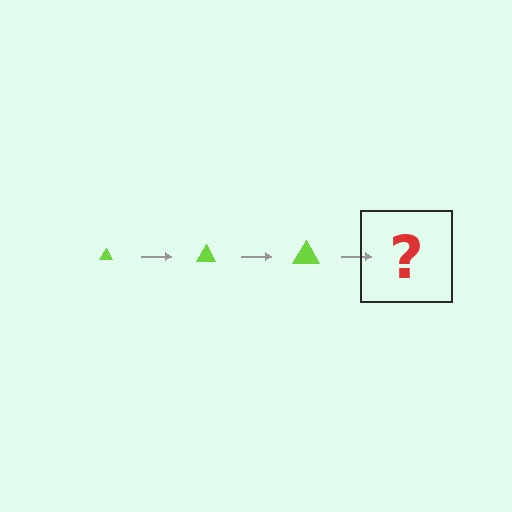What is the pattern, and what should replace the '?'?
The pattern is that the triangle gets progressively larger each step. The '?' should be a lime triangle, larger than the previous one.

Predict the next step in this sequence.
The next step is a lime triangle, larger than the previous one.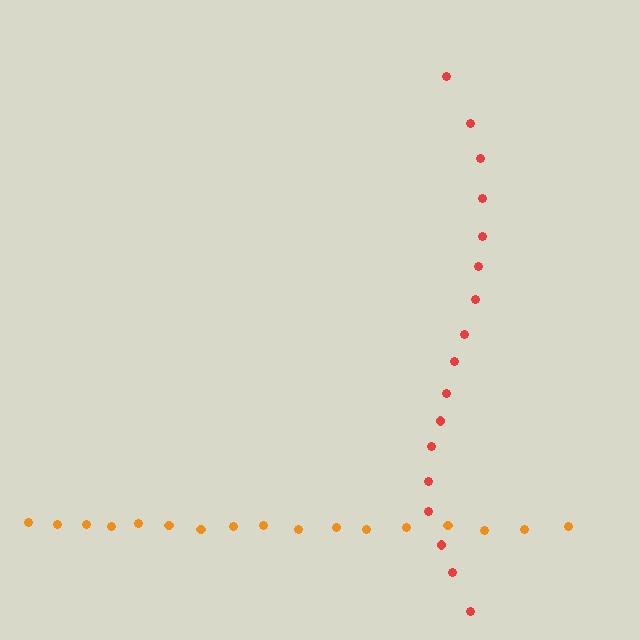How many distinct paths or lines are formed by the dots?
There are 2 distinct paths.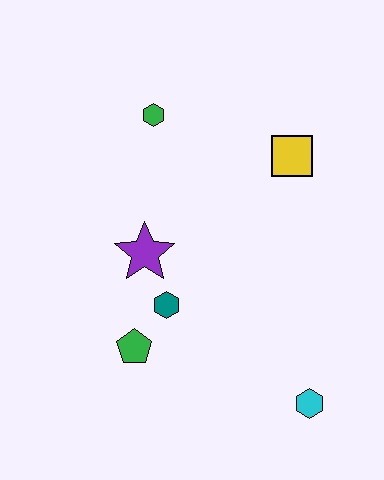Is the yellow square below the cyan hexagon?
No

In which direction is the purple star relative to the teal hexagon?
The purple star is above the teal hexagon.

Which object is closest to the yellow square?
The green hexagon is closest to the yellow square.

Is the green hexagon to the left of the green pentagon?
No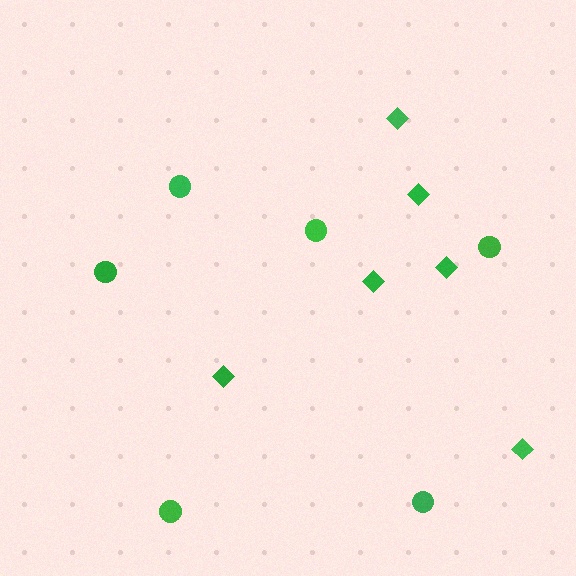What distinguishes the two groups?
There are 2 groups: one group of diamonds (6) and one group of circles (6).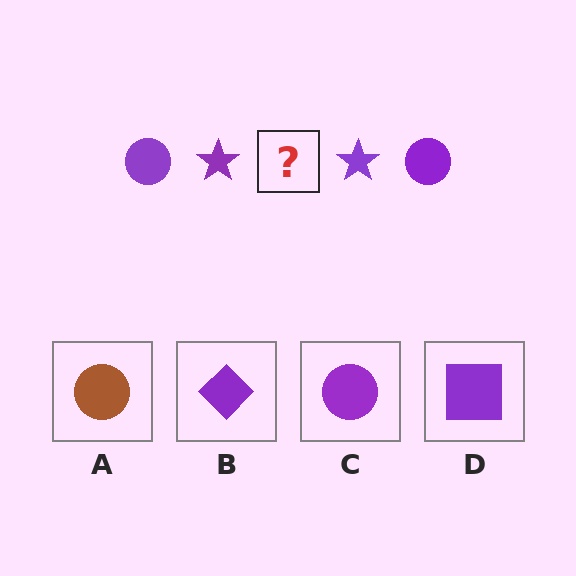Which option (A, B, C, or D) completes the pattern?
C.